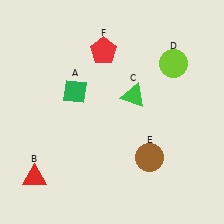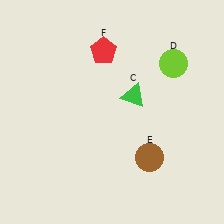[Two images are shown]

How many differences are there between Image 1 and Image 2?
There are 2 differences between the two images.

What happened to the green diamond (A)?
The green diamond (A) was removed in Image 2. It was in the top-left area of Image 1.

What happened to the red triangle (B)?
The red triangle (B) was removed in Image 2. It was in the bottom-left area of Image 1.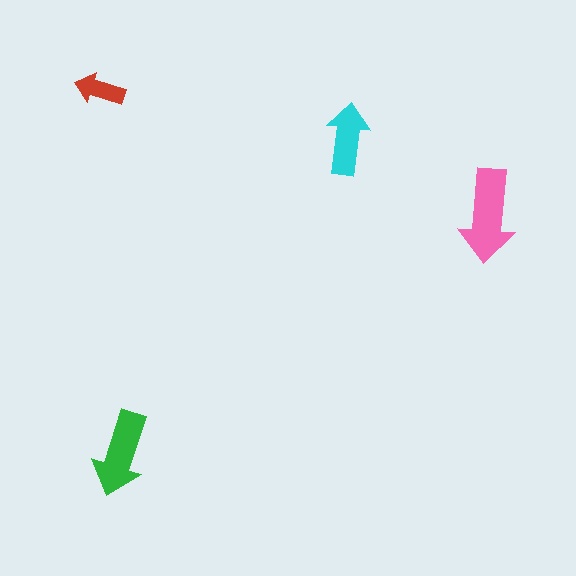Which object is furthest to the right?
The pink arrow is rightmost.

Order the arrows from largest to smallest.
the pink one, the green one, the cyan one, the red one.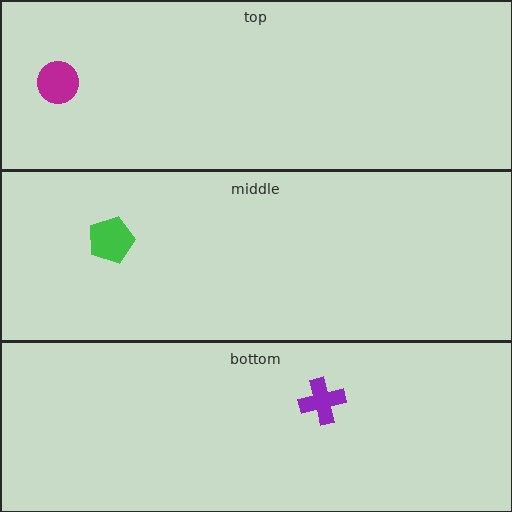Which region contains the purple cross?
The bottom region.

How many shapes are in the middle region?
1.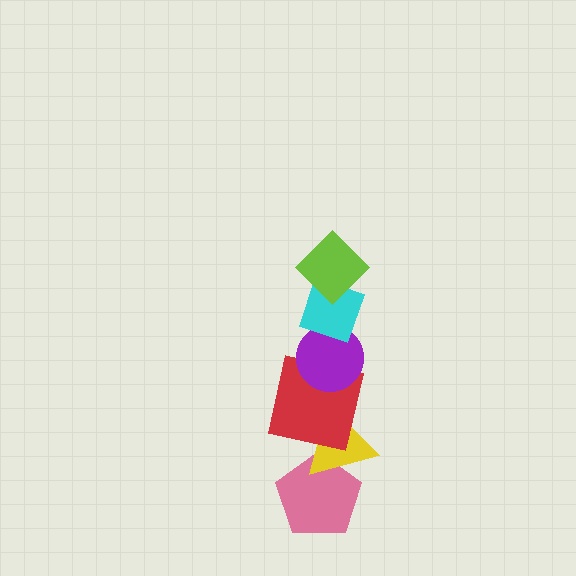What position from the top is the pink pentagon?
The pink pentagon is 6th from the top.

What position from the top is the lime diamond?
The lime diamond is 1st from the top.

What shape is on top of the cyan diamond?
The lime diamond is on top of the cyan diamond.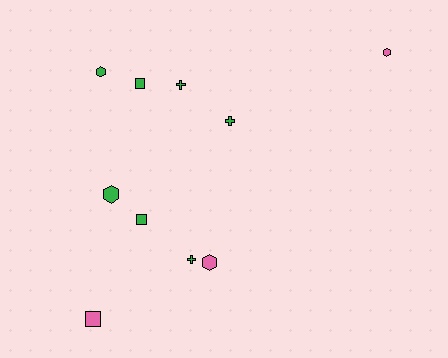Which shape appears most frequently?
Hexagon, with 4 objects.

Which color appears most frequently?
Green, with 7 objects.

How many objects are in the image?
There are 10 objects.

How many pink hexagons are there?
There are 2 pink hexagons.